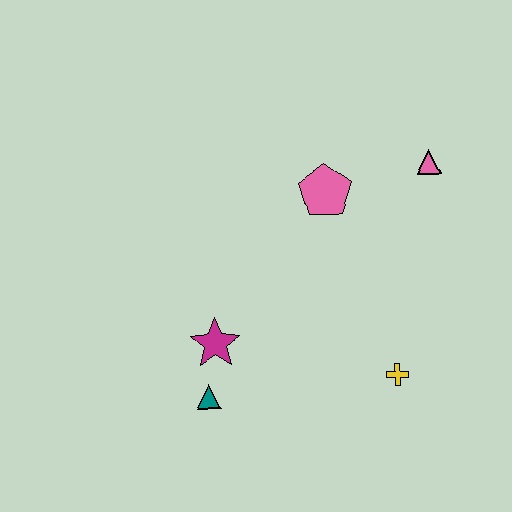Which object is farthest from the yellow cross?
The pink triangle is farthest from the yellow cross.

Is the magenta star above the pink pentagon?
No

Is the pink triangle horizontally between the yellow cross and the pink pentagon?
No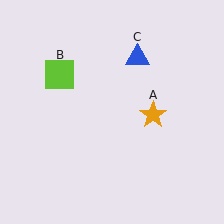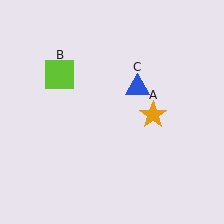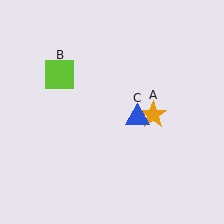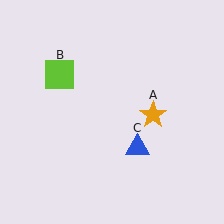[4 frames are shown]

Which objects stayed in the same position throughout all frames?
Orange star (object A) and lime square (object B) remained stationary.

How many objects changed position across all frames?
1 object changed position: blue triangle (object C).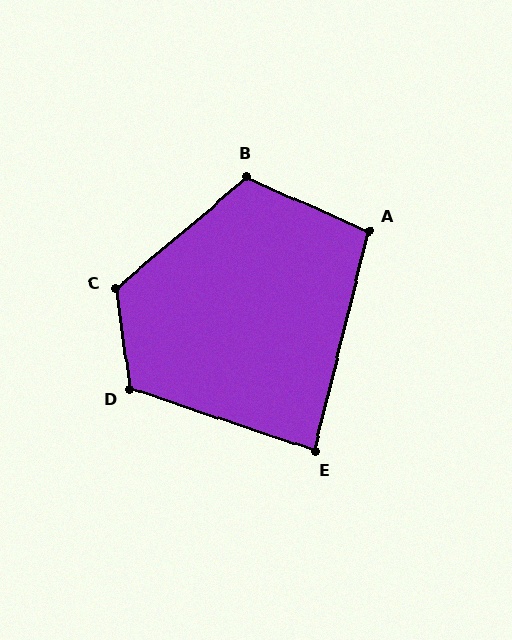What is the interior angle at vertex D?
Approximately 117 degrees (obtuse).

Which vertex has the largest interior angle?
C, at approximately 123 degrees.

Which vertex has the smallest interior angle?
E, at approximately 85 degrees.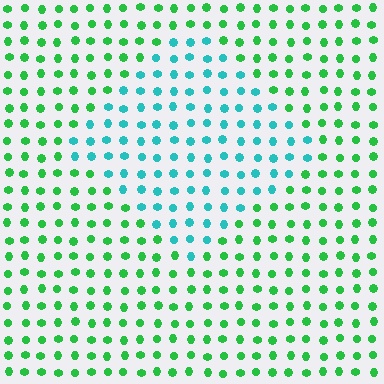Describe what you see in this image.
The image is filled with small green elements in a uniform arrangement. A diamond-shaped region is visible where the elements are tinted to a slightly different hue, forming a subtle color boundary.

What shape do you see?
I see a diamond.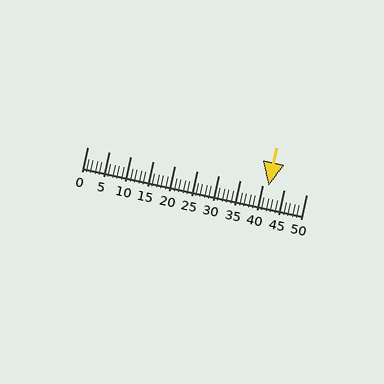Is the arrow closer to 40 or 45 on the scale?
The arrow is closer to 40.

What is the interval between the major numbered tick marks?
The major tick marks are spaced 5 units apart.